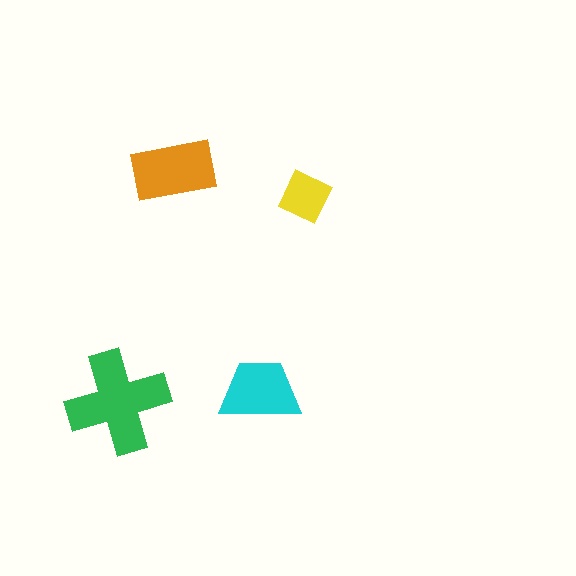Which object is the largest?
The green cross.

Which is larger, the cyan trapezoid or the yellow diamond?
The cyan trapezoid.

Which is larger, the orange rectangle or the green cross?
The green cross.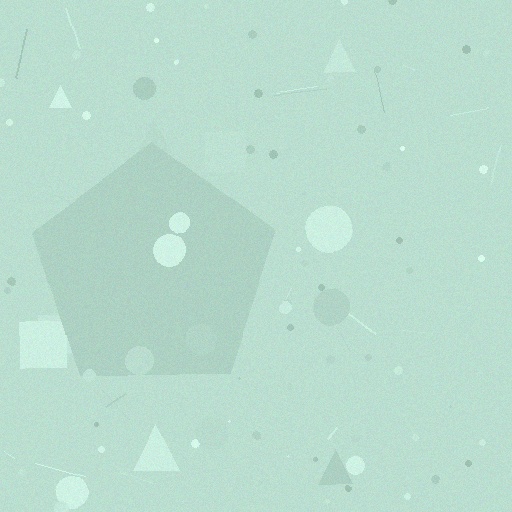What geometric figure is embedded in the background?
A pentagon is embedded in the background.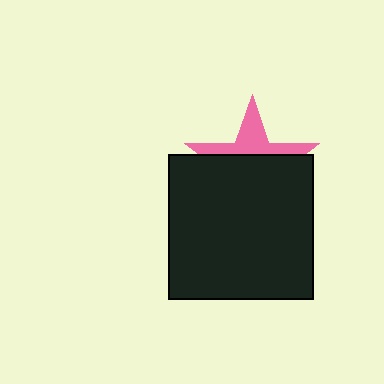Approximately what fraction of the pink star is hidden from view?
Roughly 65% of the pink star is hidden behind the black square.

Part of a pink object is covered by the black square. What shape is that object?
It is a star.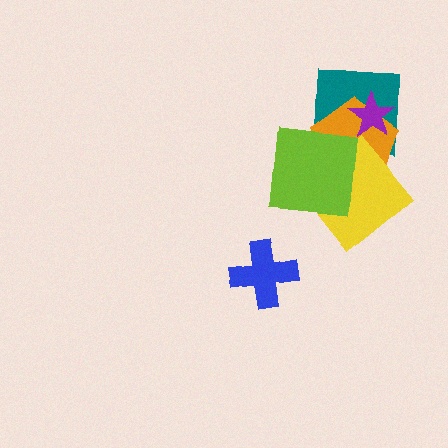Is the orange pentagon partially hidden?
Yes, it is partially covered by another shape.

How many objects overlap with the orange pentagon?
4 objects overlap with the orange pentagon.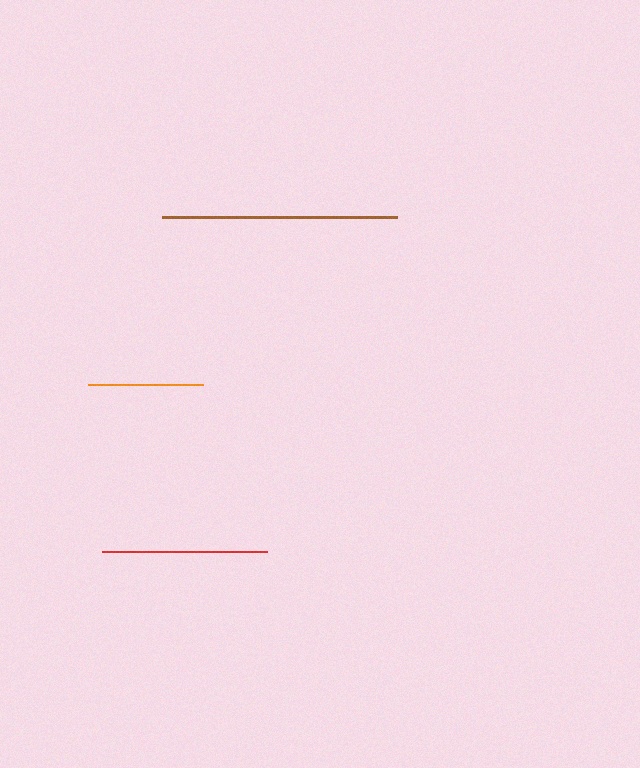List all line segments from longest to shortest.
From longest to shortest: brown, red, orange.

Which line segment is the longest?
The brown line is the longest at approximately 235 pixels.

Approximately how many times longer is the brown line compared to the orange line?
The brown line is approximately 2.1 times the length of the orange line.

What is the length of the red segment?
The red segment is approximately 165 pixels long.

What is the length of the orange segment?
The orange segment is approximately 115 pixels long.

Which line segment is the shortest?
The orange line is the shortest at approximately 115 pixels.